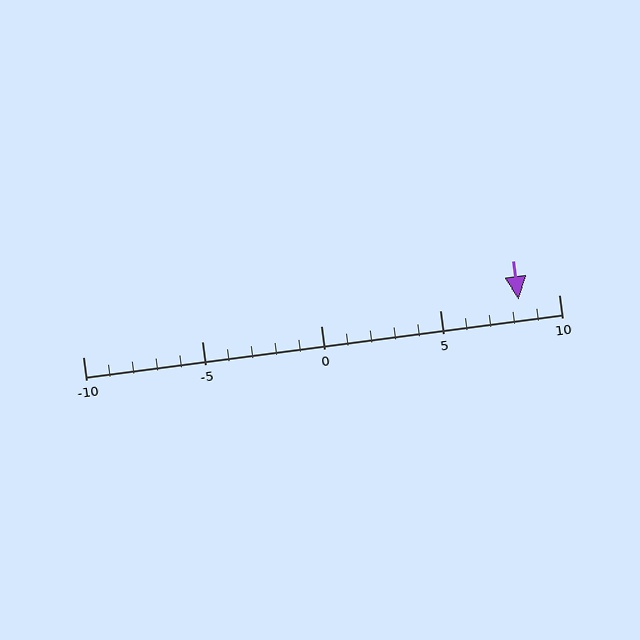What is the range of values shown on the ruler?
The ruler shows values from -10 to 10.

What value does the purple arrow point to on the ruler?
The purple arrow points to approximately 8.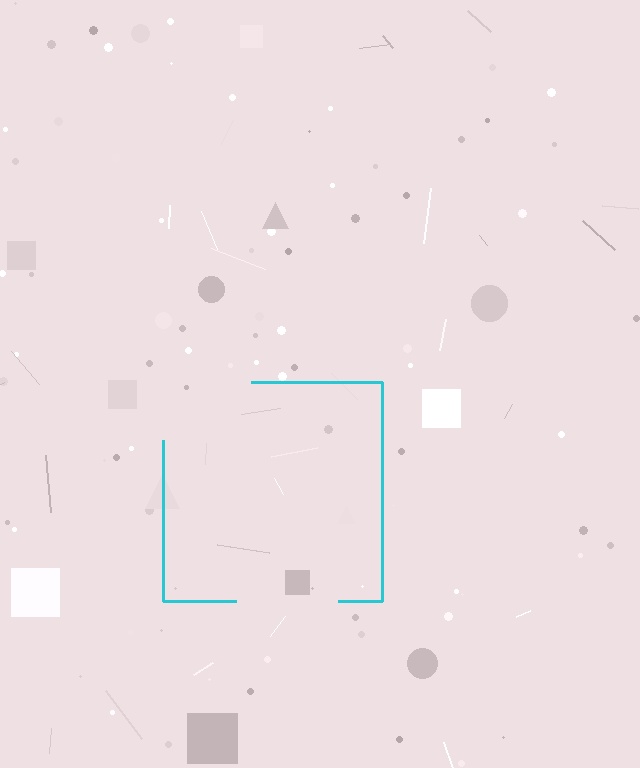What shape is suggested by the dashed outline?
The dashed outline suggests a square.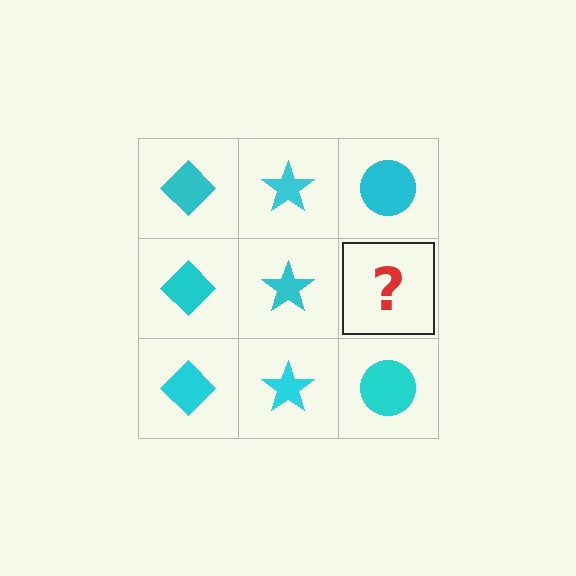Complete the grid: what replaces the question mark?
The question mark should be replaced with a cyan circle.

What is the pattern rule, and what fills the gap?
The rule is that each column has a consistent shape. The gap should be filled with a cyan circle.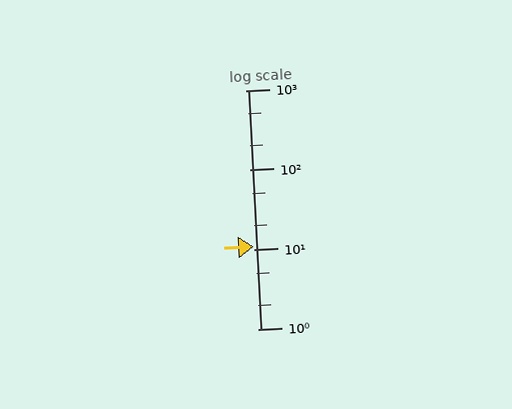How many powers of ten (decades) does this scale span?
The scale spans 3 decades, from 1 to 1000.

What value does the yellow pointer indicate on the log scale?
The pointer indicates approximately 11.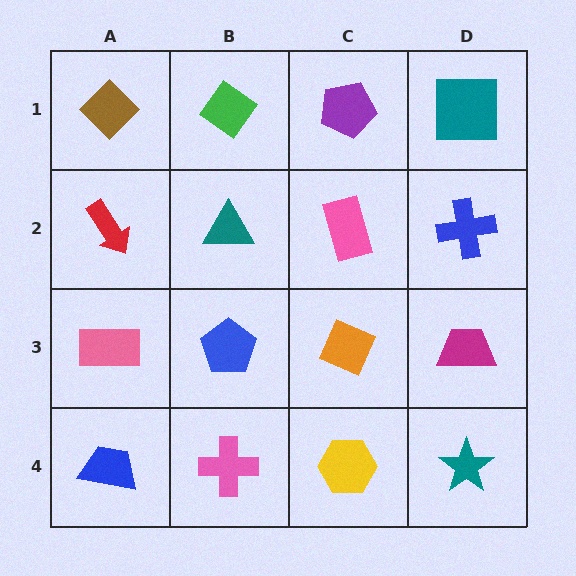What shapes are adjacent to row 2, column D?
A teal square (row 1, column D), a magenta trapezoid (row 3, column D), a pink rectangle (row 2, column C).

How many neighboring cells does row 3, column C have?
4.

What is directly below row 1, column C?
A pink rectangle.